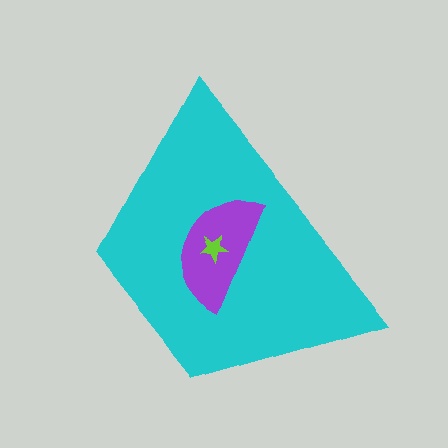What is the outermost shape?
The cyan trapezoid.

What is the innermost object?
The lime star.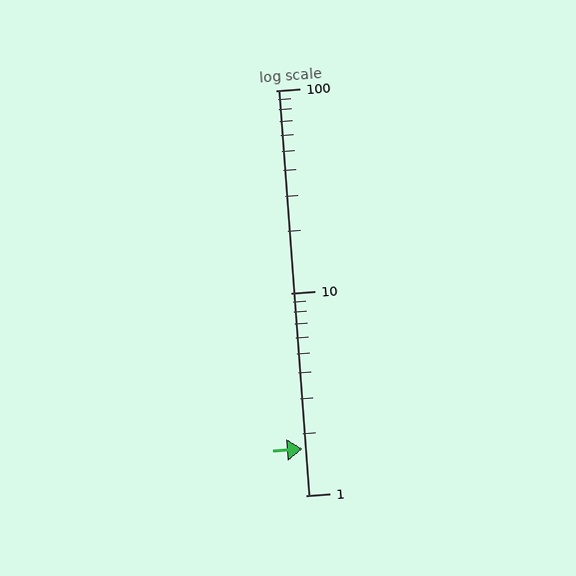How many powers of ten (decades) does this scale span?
The scale spans 2 decades, from 1 to 100.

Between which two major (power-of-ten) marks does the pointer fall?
The pointer is between 1 and 10.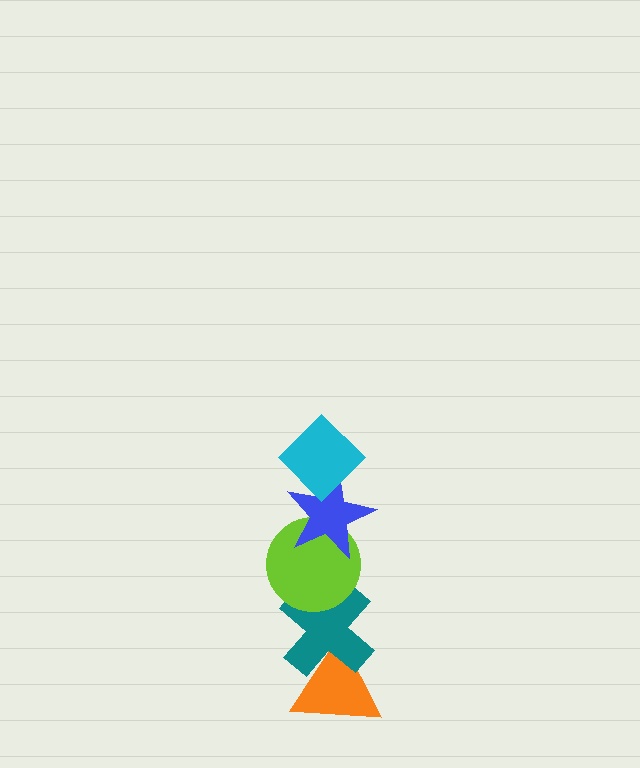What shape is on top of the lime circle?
The blue star is on top of the lime circle.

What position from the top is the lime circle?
The lime circle is 3rd from the top.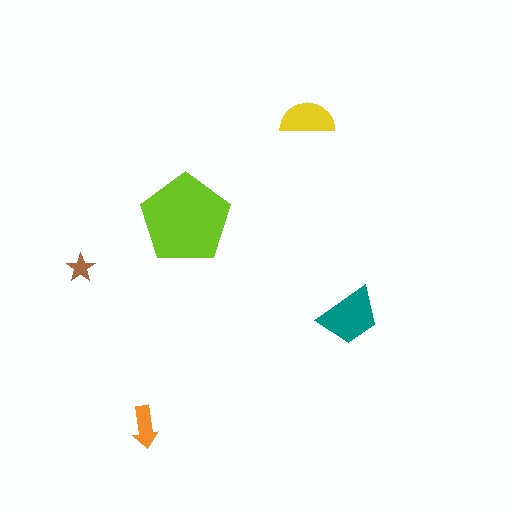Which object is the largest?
The lime pentagon.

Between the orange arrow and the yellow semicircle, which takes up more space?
The yellow semicircle.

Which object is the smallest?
The brown star.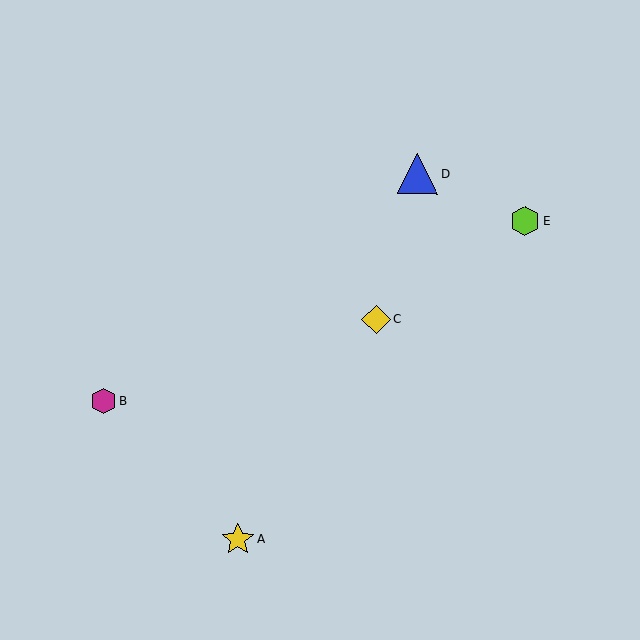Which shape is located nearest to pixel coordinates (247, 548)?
The yellow star (labeled A) at (238, 539) is nearest to that location.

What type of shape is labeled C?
Shape C is a yellow diamond.